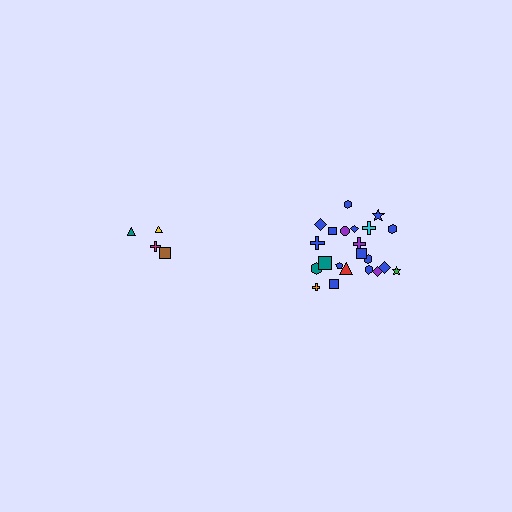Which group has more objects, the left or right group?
The right group.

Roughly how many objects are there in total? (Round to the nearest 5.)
Roughly 25 objects in total.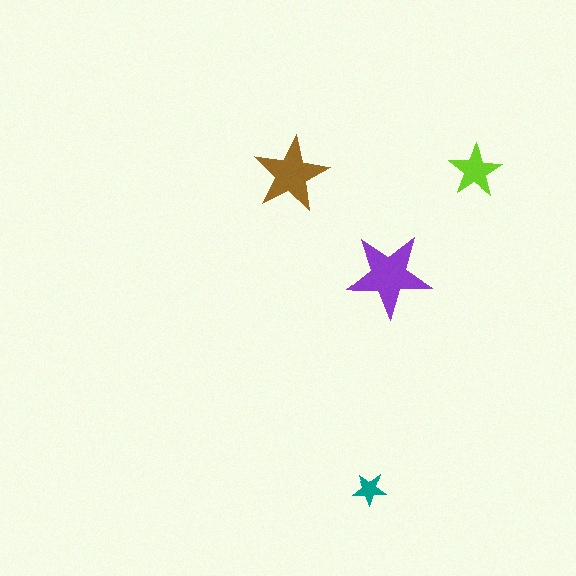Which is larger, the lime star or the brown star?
The brown one.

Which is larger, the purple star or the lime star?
The purple one.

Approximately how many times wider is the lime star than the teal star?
About 1.5 times wider.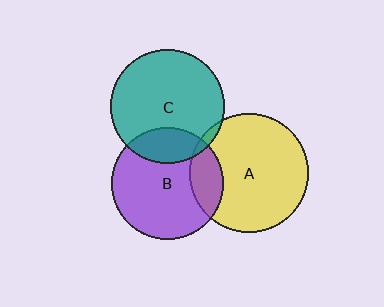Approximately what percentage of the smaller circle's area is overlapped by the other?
Approximately 5%.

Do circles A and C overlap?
Yes.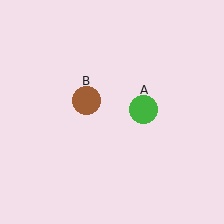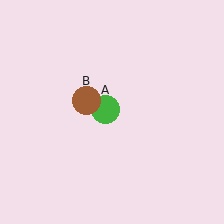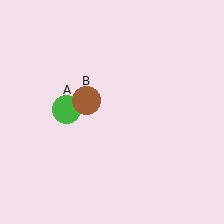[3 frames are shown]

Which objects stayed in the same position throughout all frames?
Brown circle (object B) remained stationary.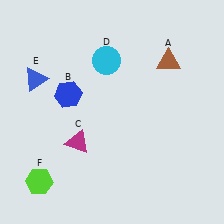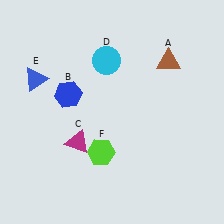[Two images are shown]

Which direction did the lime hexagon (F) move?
The lime hexagon (F) moved right.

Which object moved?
The lime hexagon (F) moved right.